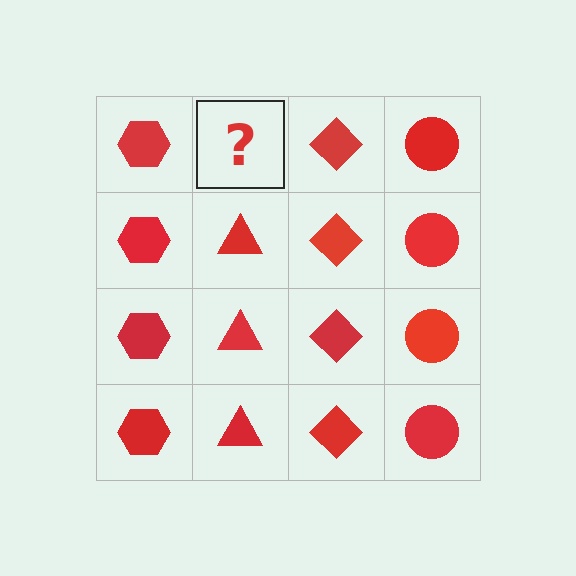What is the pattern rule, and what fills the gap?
The rule is that each column has a consistent shape. The gap should be filled with a red triangle.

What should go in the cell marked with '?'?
The missing cell should contain a red triangle.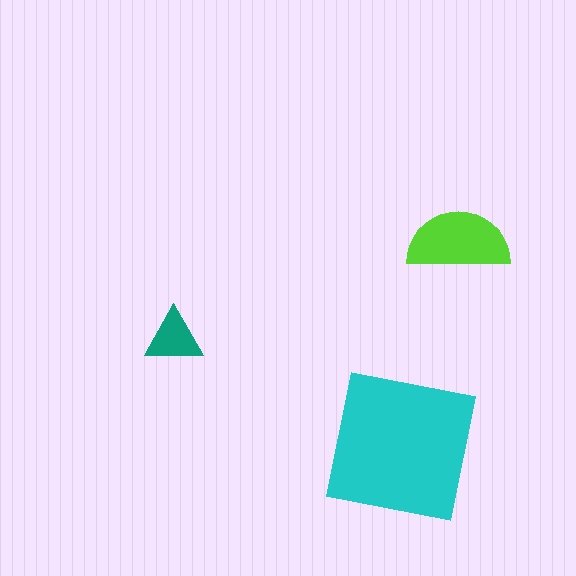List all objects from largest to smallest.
The cyan square, the lime semicircle, the teal triangle.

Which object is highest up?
The lime semicircle is topmost.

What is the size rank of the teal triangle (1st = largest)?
3rd.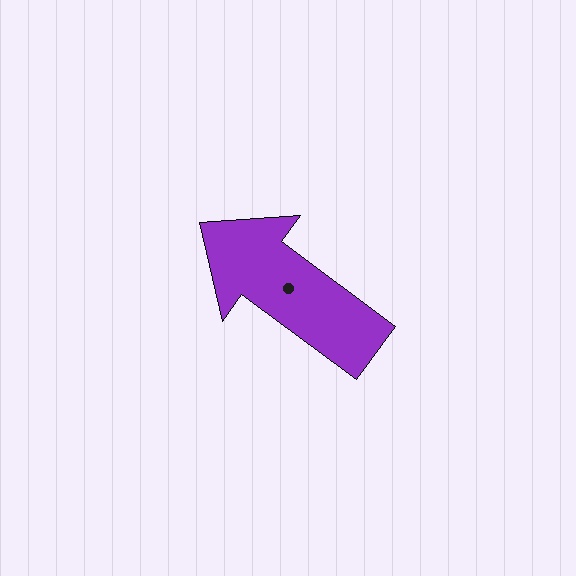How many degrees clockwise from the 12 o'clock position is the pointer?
Approximately 306 degrees.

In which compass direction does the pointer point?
Northwest.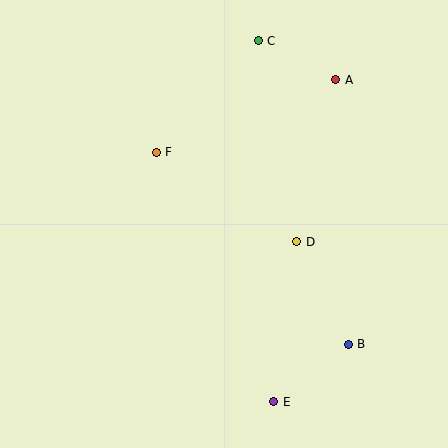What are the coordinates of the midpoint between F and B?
The midpoint between F and B is at (252, 248).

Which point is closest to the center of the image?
Point D at (297, 242) is closest to the center.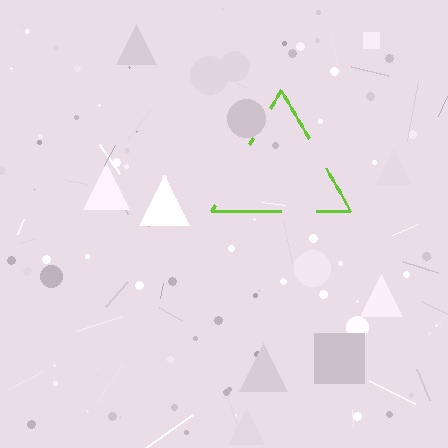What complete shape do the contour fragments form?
The contour fragments form a triangle.